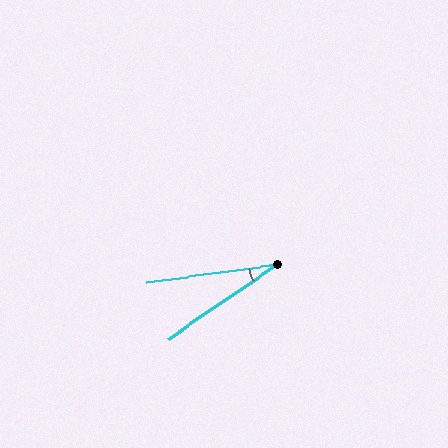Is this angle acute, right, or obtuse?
It is acute.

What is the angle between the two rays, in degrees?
Approximately 26 degrees.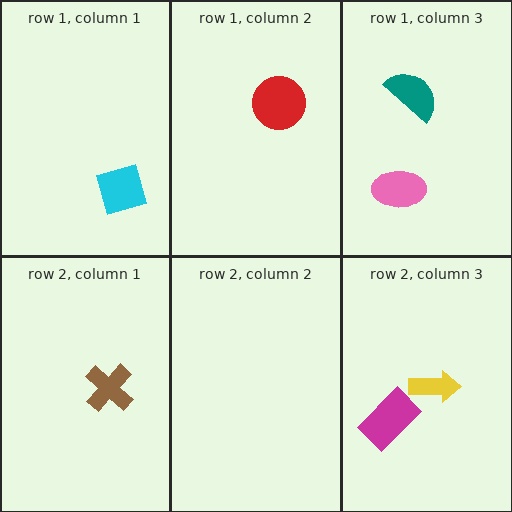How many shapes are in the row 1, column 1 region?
1.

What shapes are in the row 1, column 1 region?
The cyan diamond.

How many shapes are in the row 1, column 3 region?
2.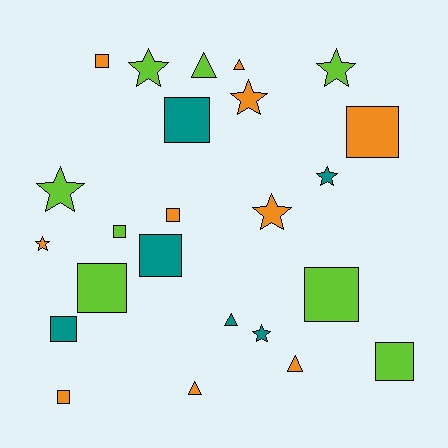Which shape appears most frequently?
Square, with 11 objects.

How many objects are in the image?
There are 24 objects.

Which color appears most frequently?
Orange, with 10 objects.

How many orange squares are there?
There are 4 orange squares.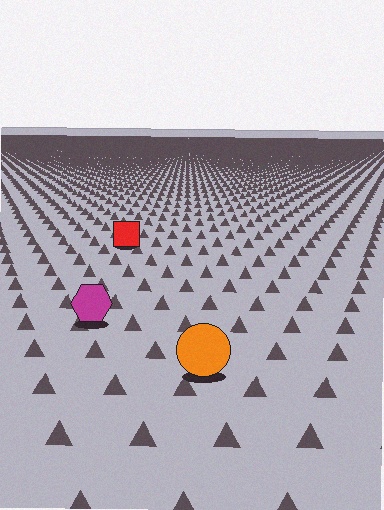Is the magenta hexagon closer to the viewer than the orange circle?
No. The orange circle is closer — you can tell from the texture gradient: the ground texture is coarser near it.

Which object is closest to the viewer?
The orange circle is closest. The texture marks near it are larger and more spread out.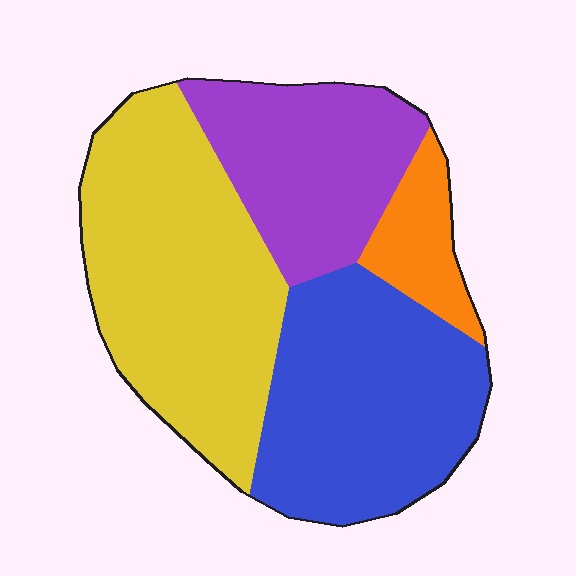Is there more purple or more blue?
Blue.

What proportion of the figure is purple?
Purple takes up about one fifth (1/5) of the figure.